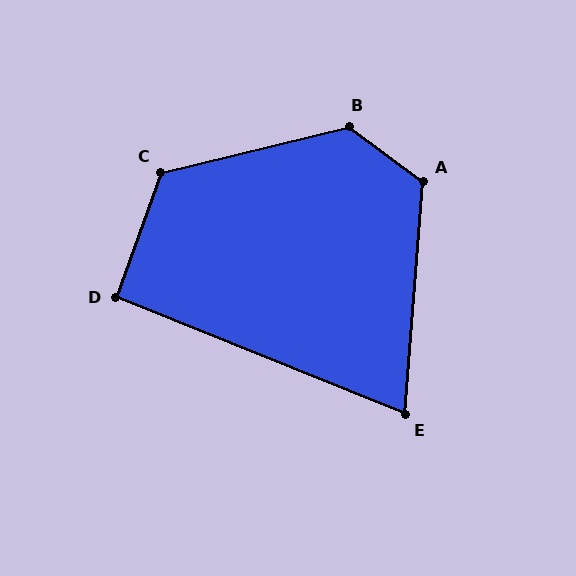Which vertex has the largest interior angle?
B, at approximately 130 degrees.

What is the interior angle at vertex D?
Approximately 92 degrees (approximately right).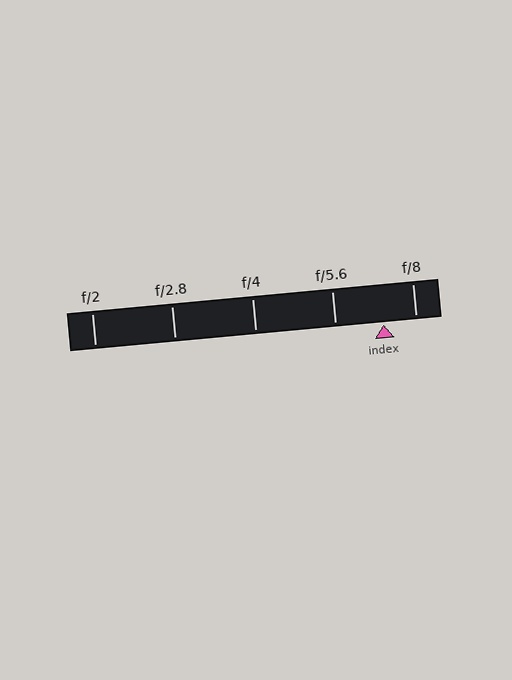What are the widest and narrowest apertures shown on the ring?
The widest aperture shown is f/2 and the narrowest is f/8.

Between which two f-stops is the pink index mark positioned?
The index mark is between f/5.6 and f/8.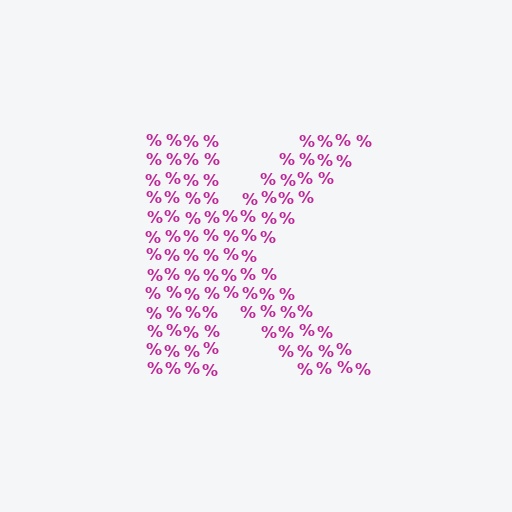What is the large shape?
The large shape is the letter K.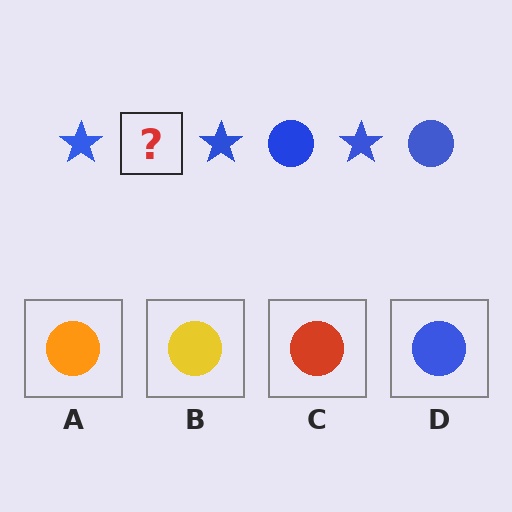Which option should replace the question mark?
Option D.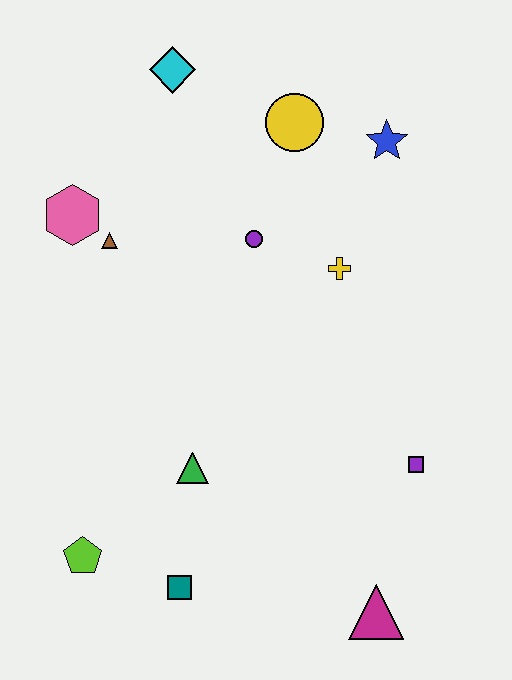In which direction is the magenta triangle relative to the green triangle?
The magenta triangle is to the right of the green triangle.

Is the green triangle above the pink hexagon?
No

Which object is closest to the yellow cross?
The purple circle is closest to the yellow cross.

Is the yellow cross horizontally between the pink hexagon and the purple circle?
No